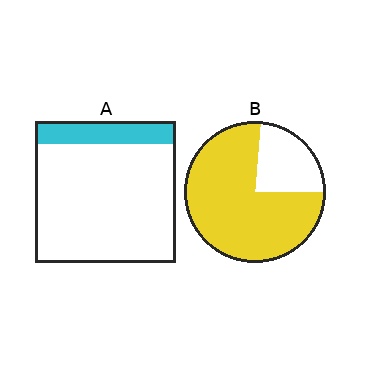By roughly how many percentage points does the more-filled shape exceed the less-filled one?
By roughly 60 percentage points (B over A).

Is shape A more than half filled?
No.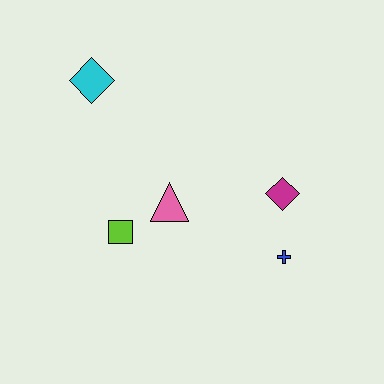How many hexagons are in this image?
There are no hexagons.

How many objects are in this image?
There are 5 objects.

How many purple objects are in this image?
There are no purple objects.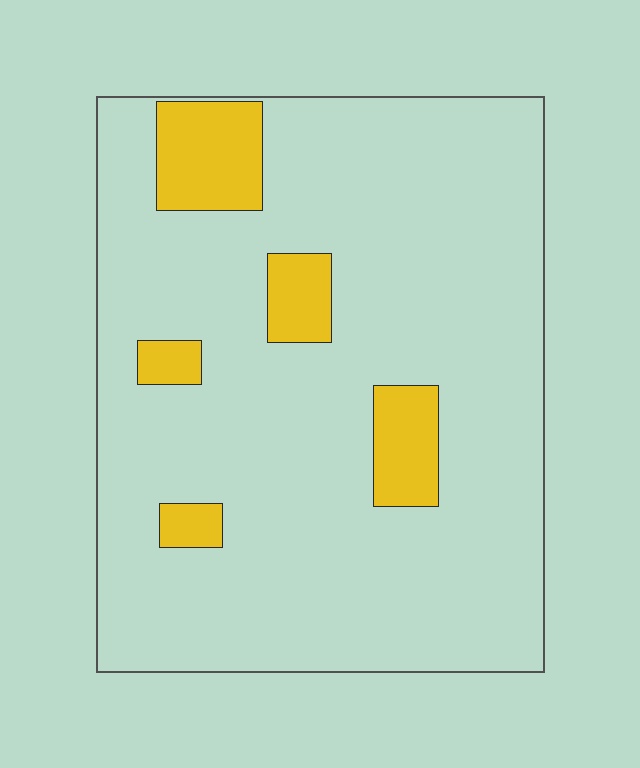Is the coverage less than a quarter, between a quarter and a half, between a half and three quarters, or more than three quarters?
Less than a quarter.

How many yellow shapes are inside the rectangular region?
5.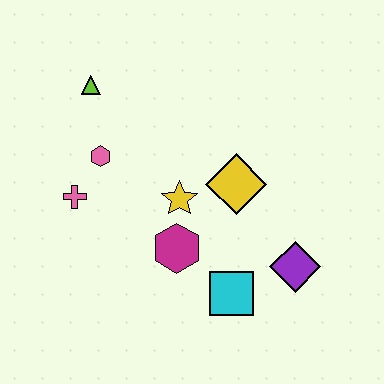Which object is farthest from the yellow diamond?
The lime triangle is farthest from the yellow diamond.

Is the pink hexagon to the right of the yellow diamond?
No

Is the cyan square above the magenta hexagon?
No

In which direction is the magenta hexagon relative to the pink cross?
The magenta hexagon is to the right of the pink cross.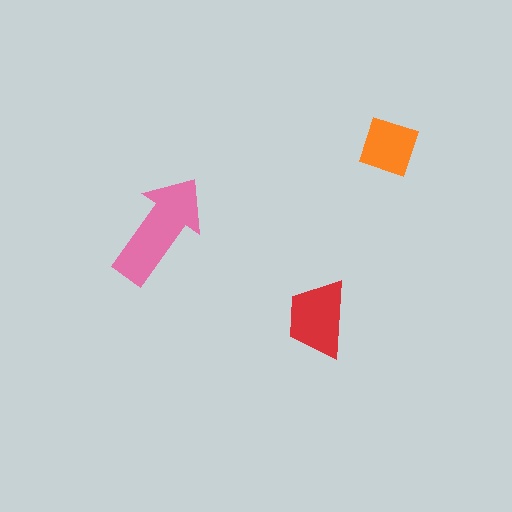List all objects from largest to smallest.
The pink arrow, the red trapezoid, the orange square.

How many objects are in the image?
There are 3 objects in the image.